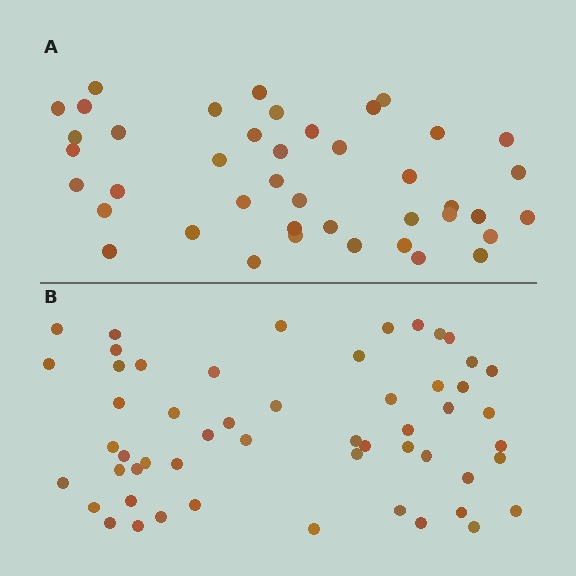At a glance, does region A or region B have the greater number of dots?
Region B (the bottom region) has more dots.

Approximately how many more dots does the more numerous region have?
Region B has roughly 12 or so more dots than region A.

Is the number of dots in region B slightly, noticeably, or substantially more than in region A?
Region B has noticeably more, but not dramatically so. The ratio is roughly 1.3 to 1.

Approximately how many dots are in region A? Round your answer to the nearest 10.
About 40 dots. (The exact count is 42, which rounds to 40.)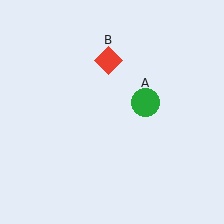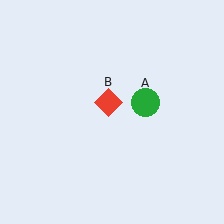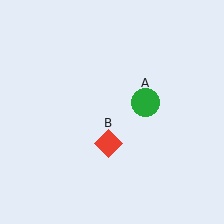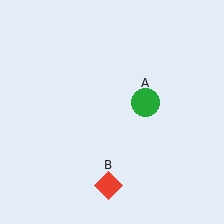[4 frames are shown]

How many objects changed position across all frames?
1 object changed position: red diamond (object B).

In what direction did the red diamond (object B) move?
The red diamond (object B) moved down.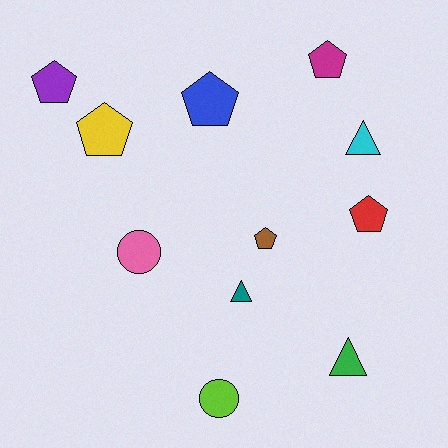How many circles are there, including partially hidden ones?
There are 2 circles.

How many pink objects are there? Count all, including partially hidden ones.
There is 1 pink object.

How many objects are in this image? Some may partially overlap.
There are 11 objects.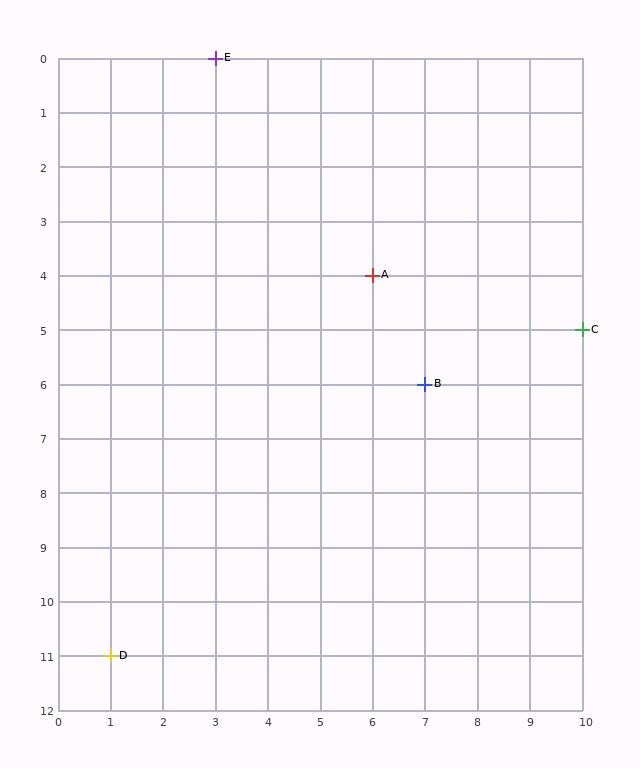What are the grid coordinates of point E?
Point E is at grid coordinates (3, 0).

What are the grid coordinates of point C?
Point C is at grid coordinates (10, 5).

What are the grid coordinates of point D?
Point D is at grid coordinates (1, 11).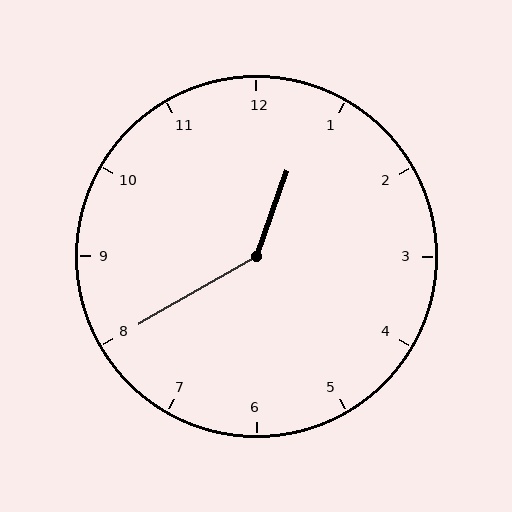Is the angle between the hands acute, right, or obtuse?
It is obtuse.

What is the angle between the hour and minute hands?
Approximately 140 degrees.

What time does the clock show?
12:40.